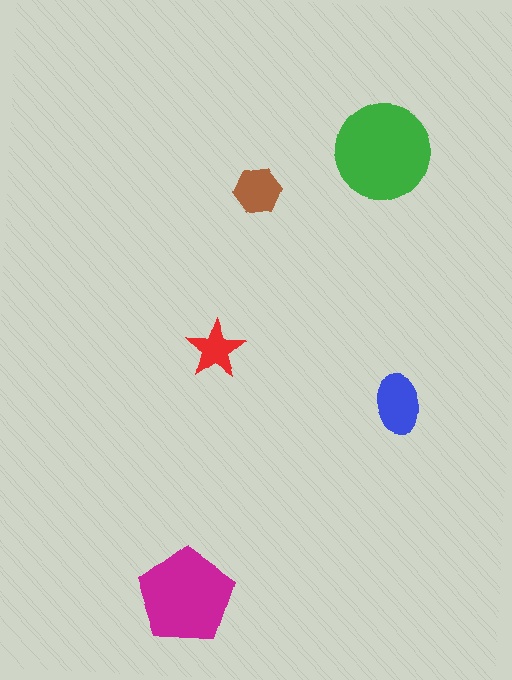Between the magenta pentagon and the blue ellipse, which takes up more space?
The magenta pentagon.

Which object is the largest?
The green circle.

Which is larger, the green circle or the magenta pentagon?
The green circle.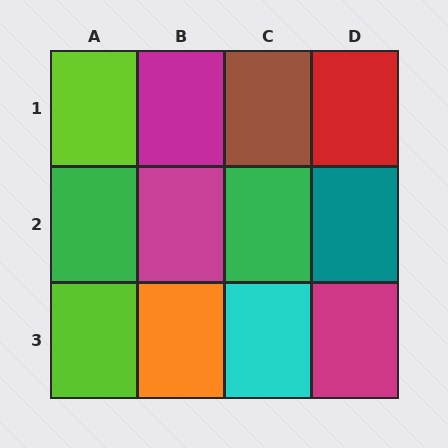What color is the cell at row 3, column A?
Lime.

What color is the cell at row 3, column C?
Cyan.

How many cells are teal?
1 cell is teal.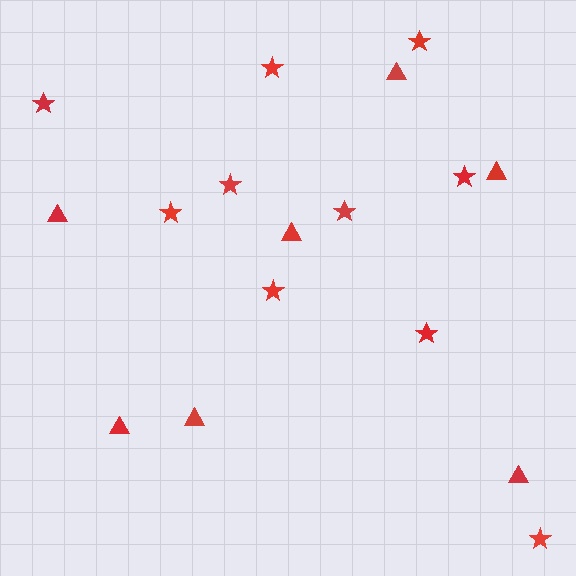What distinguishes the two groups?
There are 2 groups: one group of triangles (7) and one group of stars (10).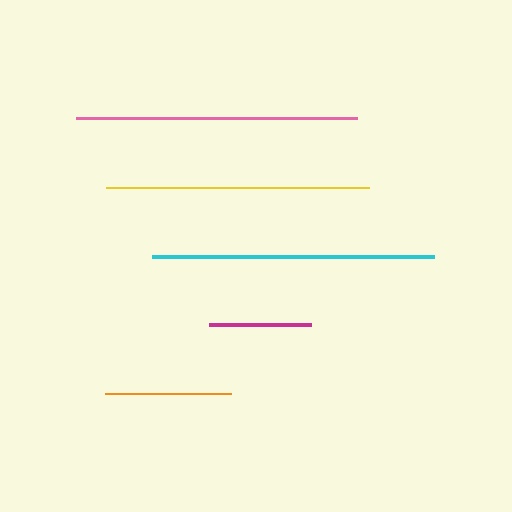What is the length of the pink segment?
The pink segment is approximately 280 pixels long.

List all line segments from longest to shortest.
From longest to shortest: cyan, pink, yellow, orange, magenta.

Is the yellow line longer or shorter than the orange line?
The yellow line is longer than the orange line.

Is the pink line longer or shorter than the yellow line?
The pink line is longer than the yellow line.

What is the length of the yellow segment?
The yellow segment is approximately 263 pixels long.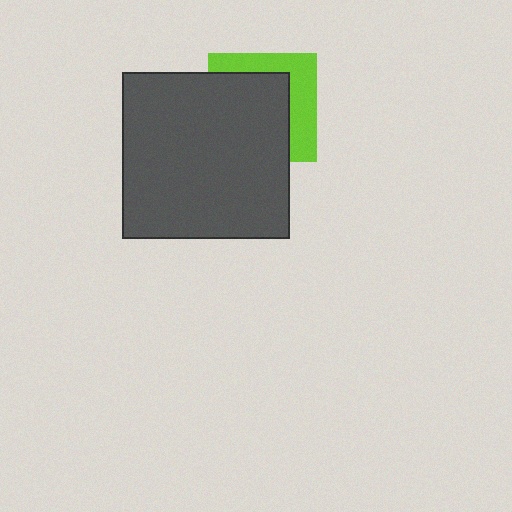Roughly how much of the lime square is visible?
A small part of it is visible (roughly 38%).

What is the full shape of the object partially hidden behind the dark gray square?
The partially hidden object is a lime square.